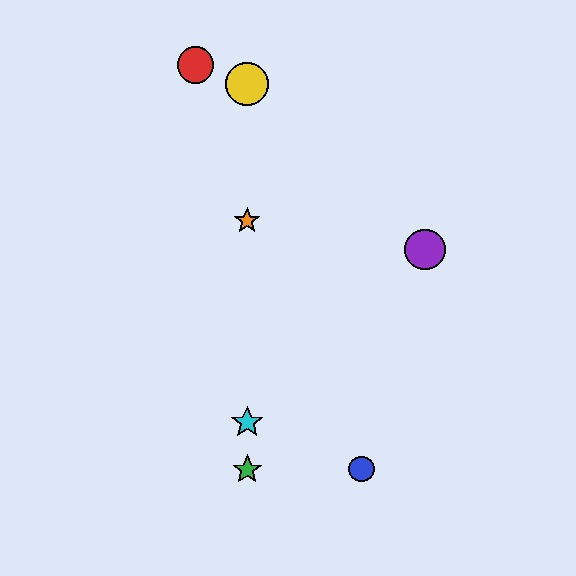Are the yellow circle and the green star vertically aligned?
Yes, both are at x≈247.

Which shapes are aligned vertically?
The green star, the yellow circle, the orange star, the cyan star are aligned vertically.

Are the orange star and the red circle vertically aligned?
No, the orange star is at x≈247 and the red circle is at x≈196.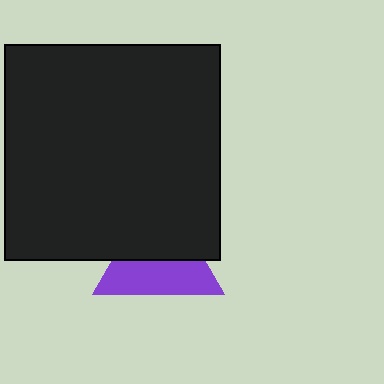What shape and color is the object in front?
The object in front is a black square.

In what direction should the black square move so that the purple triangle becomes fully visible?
The black square should move up. That is the shortest direction to clear the overlap and leave the purple triangle fully visible.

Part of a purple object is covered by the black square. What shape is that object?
It is a triangle.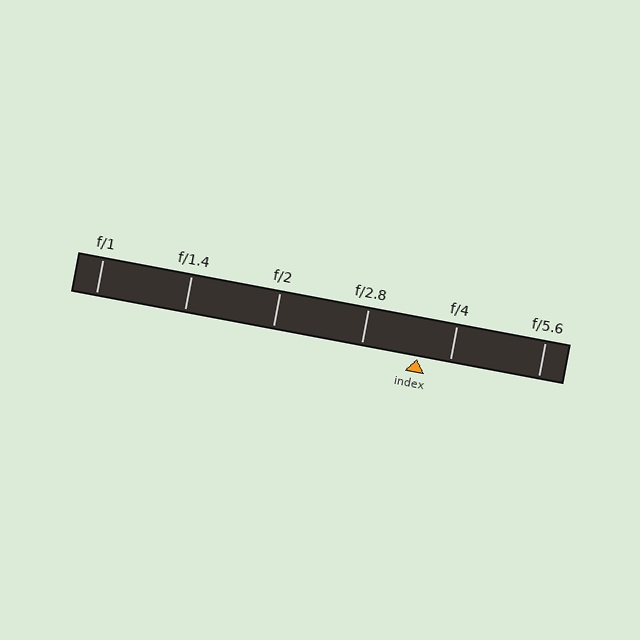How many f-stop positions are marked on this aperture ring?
There are 6 f-stop positions marked.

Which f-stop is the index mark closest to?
The index mark is closest to f/4.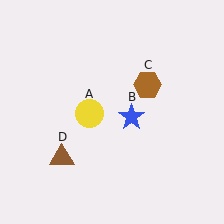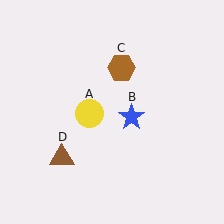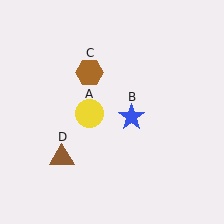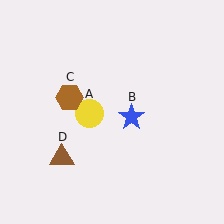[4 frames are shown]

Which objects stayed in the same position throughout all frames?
Yellow circle (object A) and blue star (object B) and brown triangle (object D) remained stationary.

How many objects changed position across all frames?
1 object changed position: brown hexagon (object C).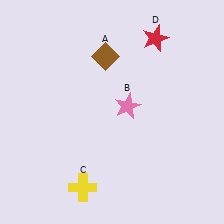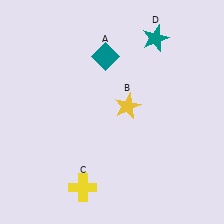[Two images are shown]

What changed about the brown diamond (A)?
In Image 1, A is brown. In Image 2, it changed to teal.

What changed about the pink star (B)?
In Image 1, B is pink. In Image 2, it changed to yellow.